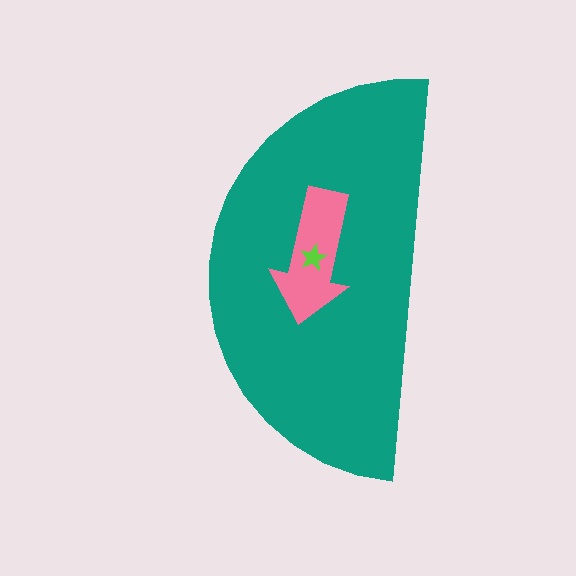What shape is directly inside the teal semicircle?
The pink arrow.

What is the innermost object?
The lime star.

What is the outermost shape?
The teal semicircle.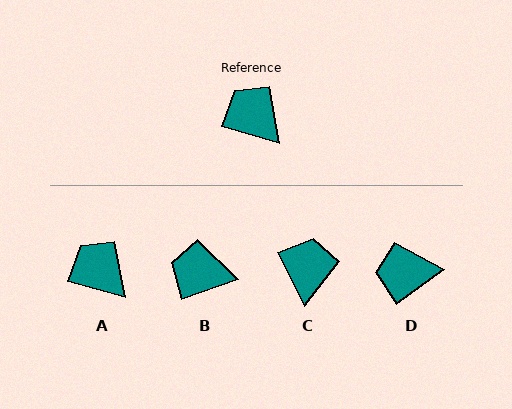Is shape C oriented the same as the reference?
No, it is off by about 48 degrees.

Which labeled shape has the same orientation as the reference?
A.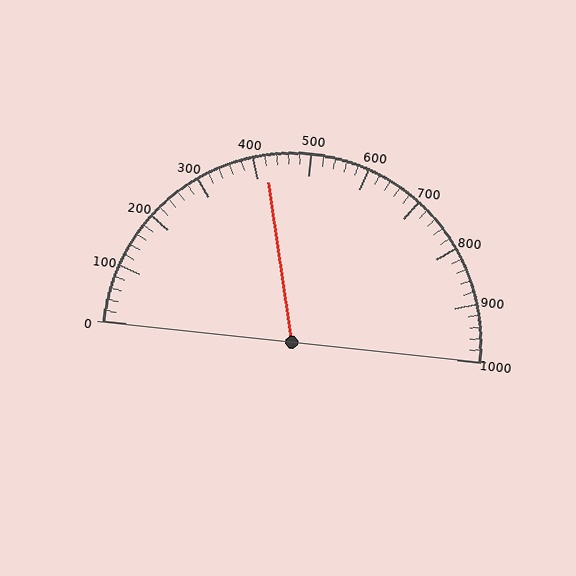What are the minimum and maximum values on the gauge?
The gauge ranges from 0 to 1000.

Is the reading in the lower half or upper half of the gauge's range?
The reading is in the lower half of the range (0 to 1000).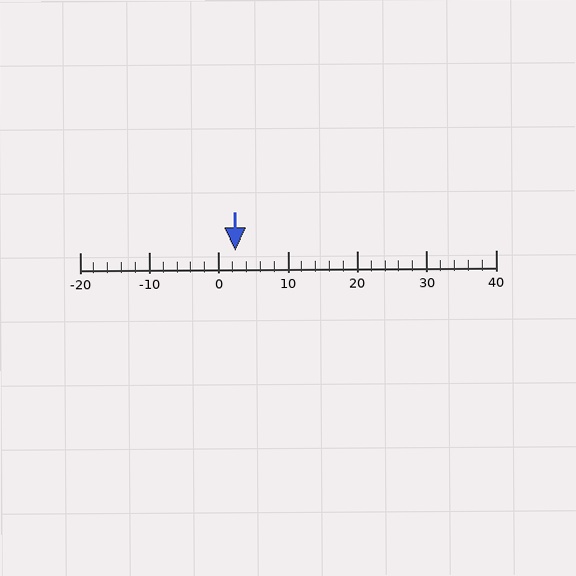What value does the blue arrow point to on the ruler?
The blue arrow points to approximately 2.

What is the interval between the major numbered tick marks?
The major tick marks are spaced 10 units apart.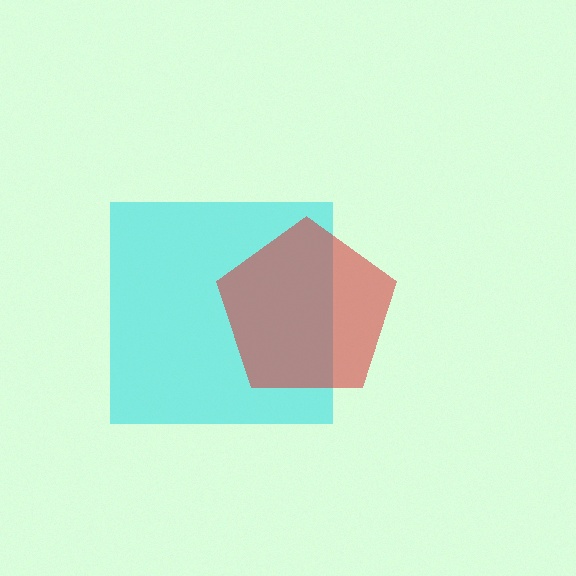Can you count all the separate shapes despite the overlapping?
Yes, there are 2 separate shapes.